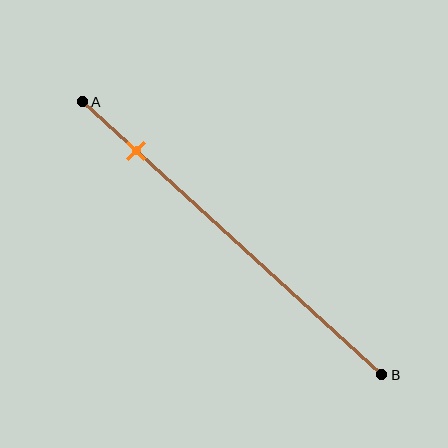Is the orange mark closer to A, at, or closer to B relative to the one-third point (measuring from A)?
The orange mark is closer to point A than the one-third point of segment AB.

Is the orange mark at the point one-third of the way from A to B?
No, the mark is at about 20% from A, not at the 33% one-third point.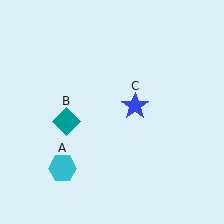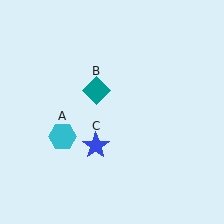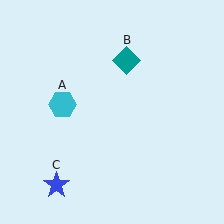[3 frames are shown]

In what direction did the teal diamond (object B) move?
The teal diamond (object B) moved up and to the right.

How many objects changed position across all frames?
3 objects changed position: cyan hexagon (object A), teal diamond (object B), blue star (object C).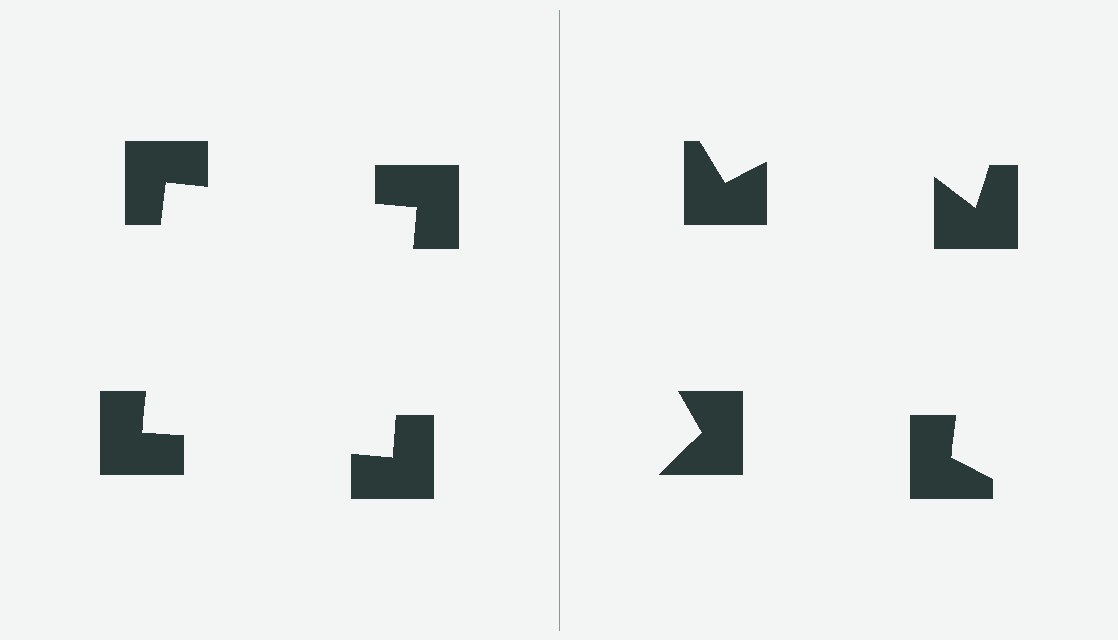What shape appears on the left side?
An illusory square.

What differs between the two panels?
The notched squares are positioned identically on both sides; only the wedge orientations differ. On the left they align to a square; on the right they are misaligned.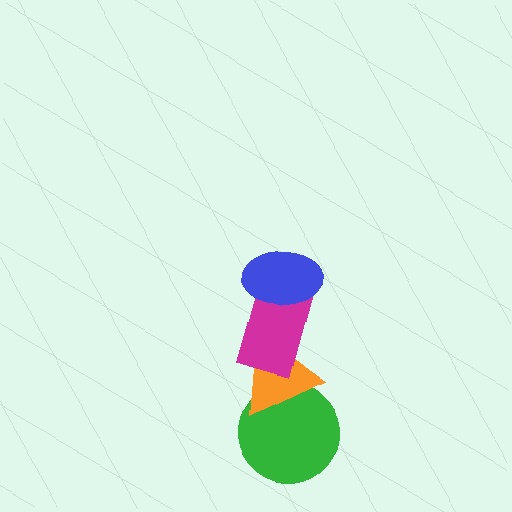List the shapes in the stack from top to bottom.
From top to bottom: the blue ellipse, the magenta rectangle, the orange triangle, the green circle.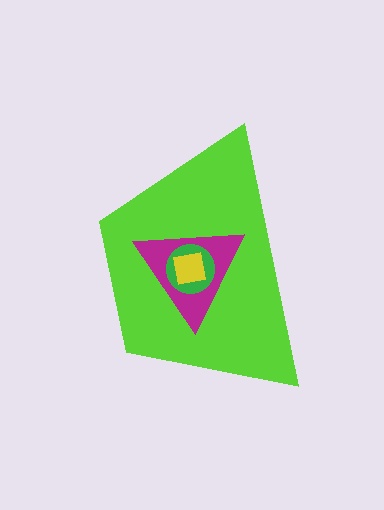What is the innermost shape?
The yellow square.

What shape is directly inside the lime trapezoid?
The magenta triangle.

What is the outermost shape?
The lime trapezoid.